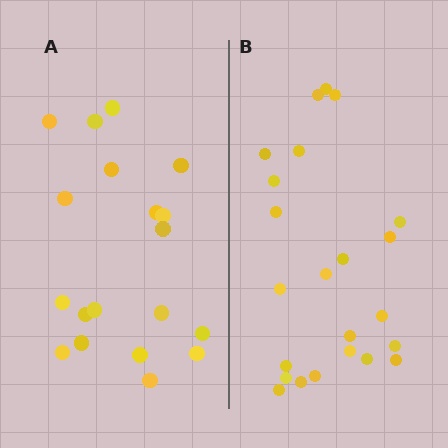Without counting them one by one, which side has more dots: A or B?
Region B (the right region) has more dots.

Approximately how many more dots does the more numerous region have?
Region B has about 4 more dots than region A.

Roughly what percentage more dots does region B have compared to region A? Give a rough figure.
About 20% more.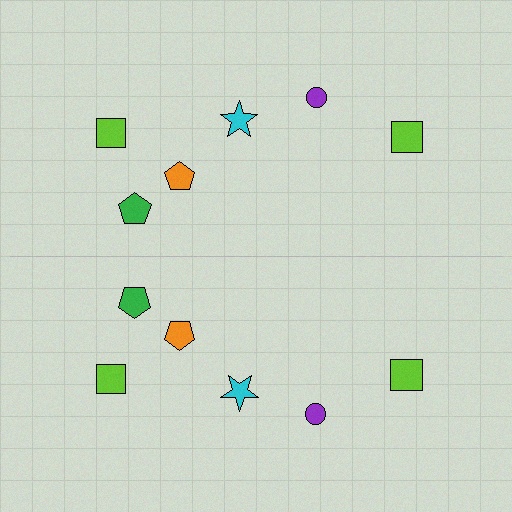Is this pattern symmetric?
Yes, this pattern has bilateral (reflection) symmetry.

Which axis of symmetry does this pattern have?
The pattern has a horizontal axis of symmetry running through the center of the image.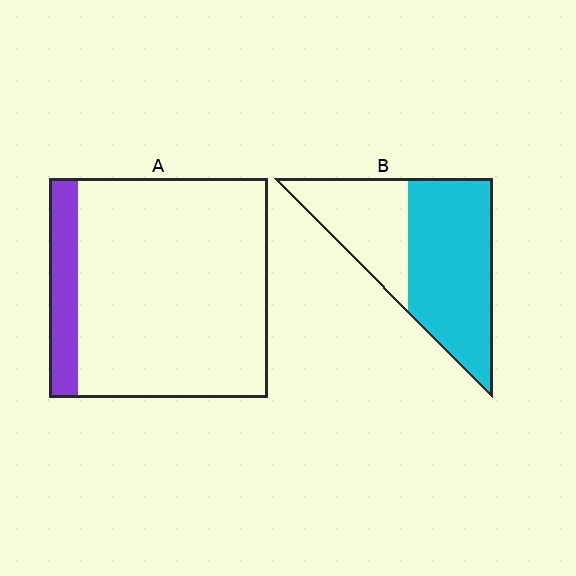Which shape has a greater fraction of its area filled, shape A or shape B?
Shape B.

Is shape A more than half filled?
No.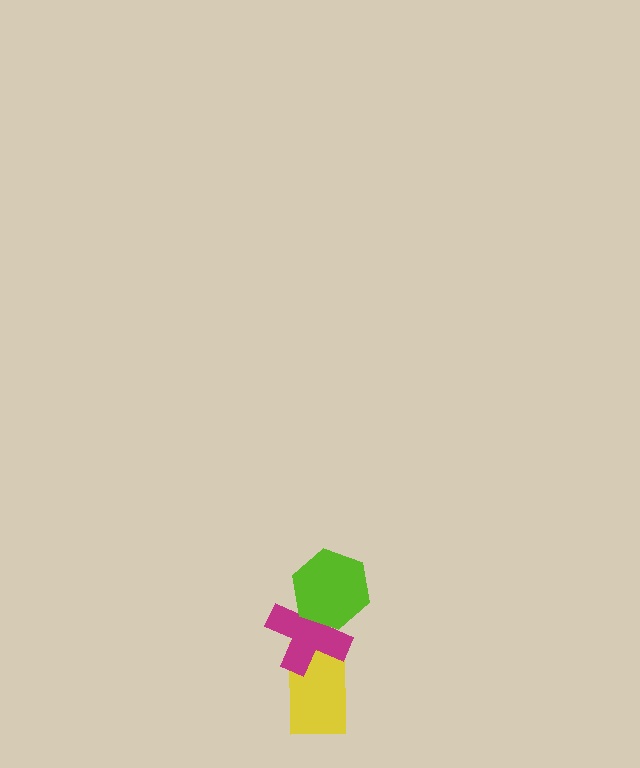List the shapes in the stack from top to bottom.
From top to bottom: the lime hexagon, the magenta cross, the yellow rectangle.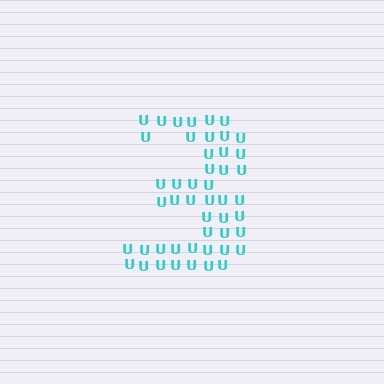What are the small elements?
The small elements are letter U's.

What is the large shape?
The large shape is the digit 3.